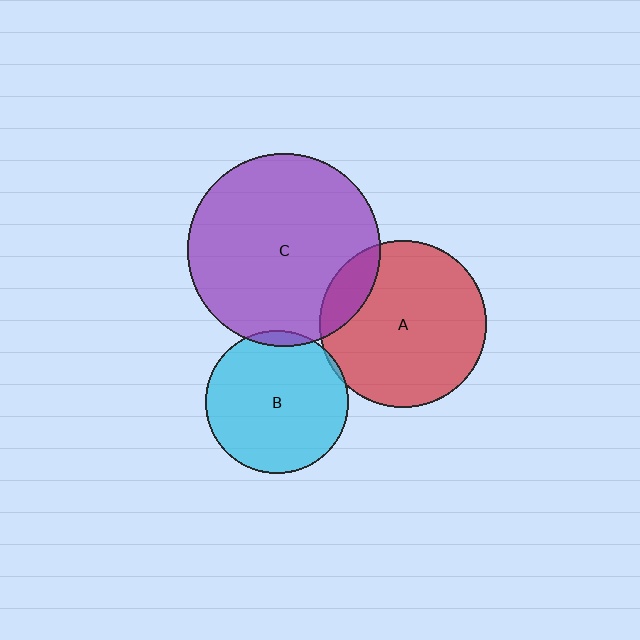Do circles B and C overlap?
Yes.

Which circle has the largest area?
Circle C (purple).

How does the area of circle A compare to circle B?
Approximately 1.4 times.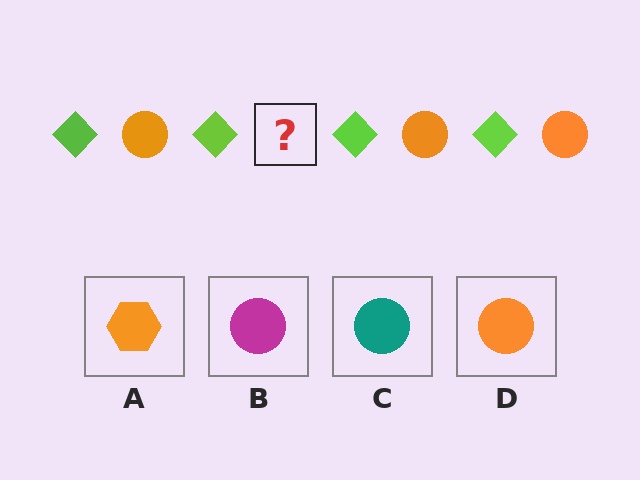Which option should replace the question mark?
Option D.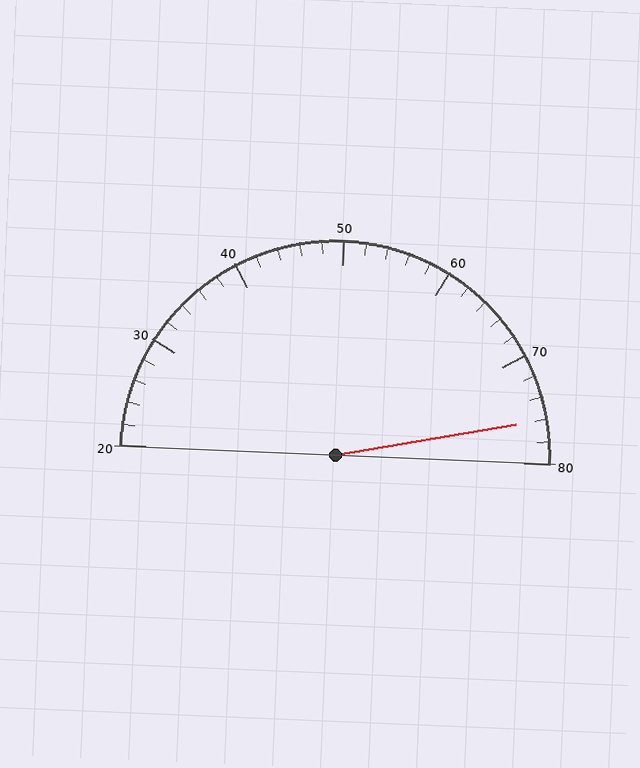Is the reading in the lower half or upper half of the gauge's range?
The reading is in the upper half of the range (20 to 80).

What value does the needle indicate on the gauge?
The needle indicates approximately 76.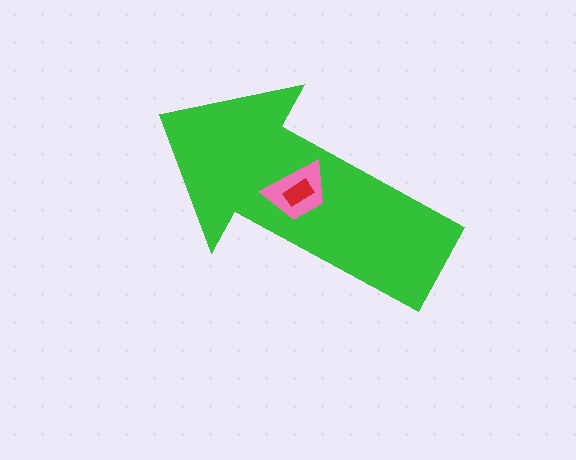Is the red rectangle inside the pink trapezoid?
Yes.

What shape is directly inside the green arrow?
The pink trapezoid.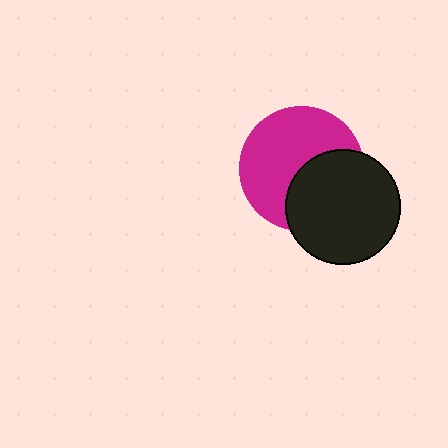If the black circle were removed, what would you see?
You would see the complete magenta circle.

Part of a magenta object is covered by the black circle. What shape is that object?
It is a circle.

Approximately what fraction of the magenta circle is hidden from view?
Roughly 39% of the magenta circle is hidden behind the black circle.